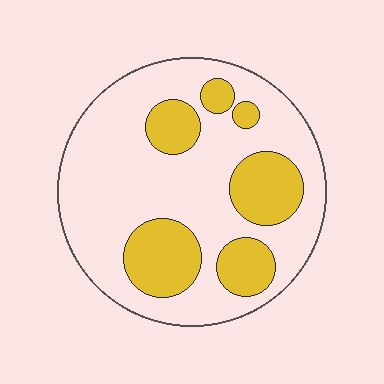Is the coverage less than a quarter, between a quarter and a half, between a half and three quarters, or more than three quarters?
Between a quarter and a half.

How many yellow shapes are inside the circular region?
6.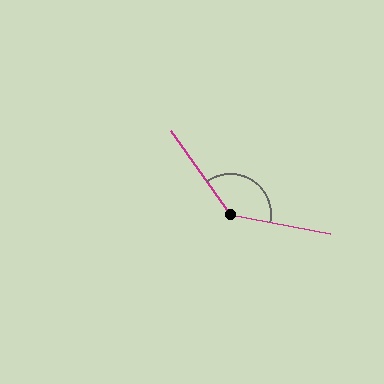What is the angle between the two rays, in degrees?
Approximately 137 degrees.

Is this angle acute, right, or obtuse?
It is obtuse.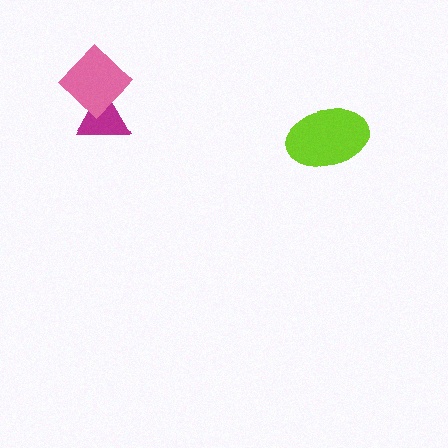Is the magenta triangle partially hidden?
Yes, it is partially covered by another shape.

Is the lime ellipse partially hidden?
No, no other shape covers it.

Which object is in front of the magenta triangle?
The pink diamond is in front of the magenta triangle.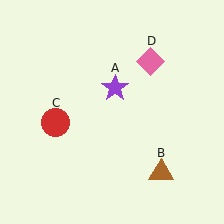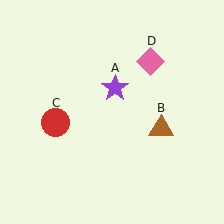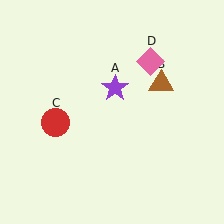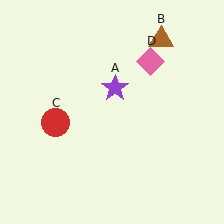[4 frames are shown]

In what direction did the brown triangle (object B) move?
The brown triangle (object B) moved up.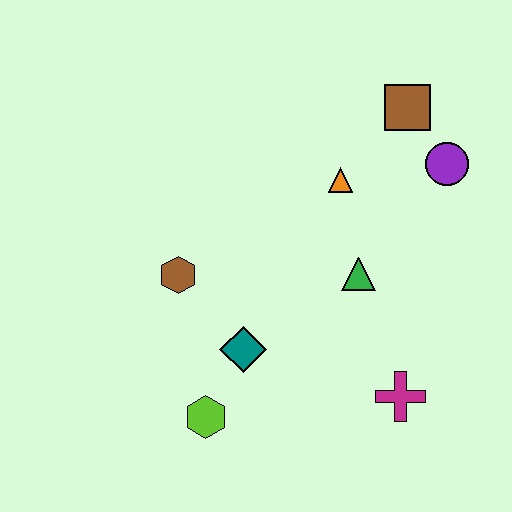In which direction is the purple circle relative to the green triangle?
The purple circle is above the green triangle.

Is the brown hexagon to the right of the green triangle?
No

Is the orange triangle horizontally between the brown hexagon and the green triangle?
Yes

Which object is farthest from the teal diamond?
The brown square is farthest from the teal diamond.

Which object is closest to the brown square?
The purple circle is closest to the brown square.